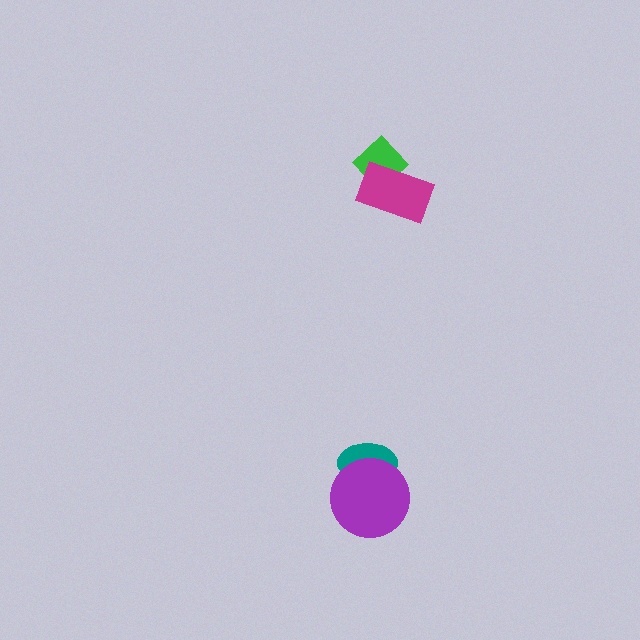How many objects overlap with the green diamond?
1 object overlaps with the green diamond.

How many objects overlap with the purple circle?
1 object overlaps with the purple circle.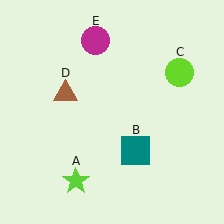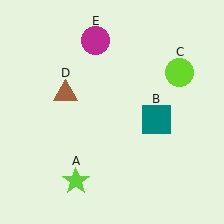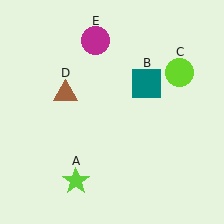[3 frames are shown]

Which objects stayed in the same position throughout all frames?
Lime star (object A) and lime circle (object C) and brown triangle (object D) and magenta circle (object E) remained stationary.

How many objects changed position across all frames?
1 object changed position: teal square (object B).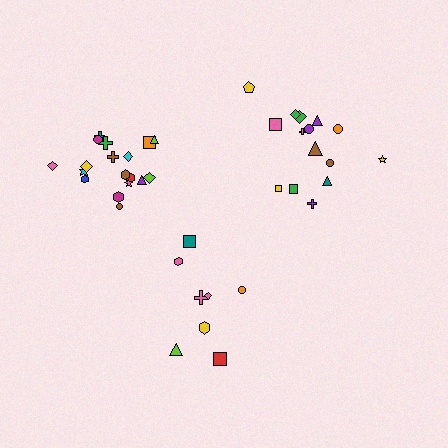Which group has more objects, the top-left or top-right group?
The top-left group.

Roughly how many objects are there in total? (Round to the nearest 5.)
Roughly 40 objects in total.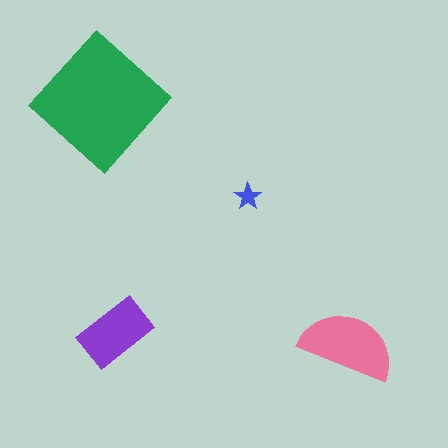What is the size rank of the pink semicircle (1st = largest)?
2nd.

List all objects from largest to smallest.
The green diamond, the pink semicircle, the purple rectangle, the blue star.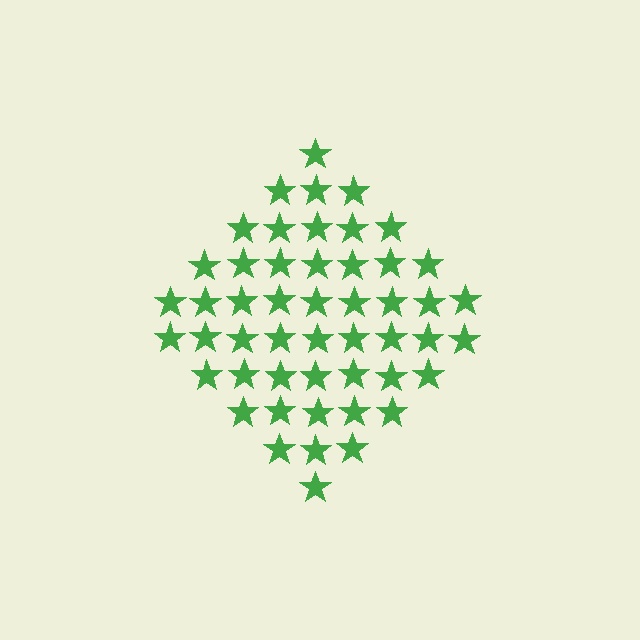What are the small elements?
The small elements are stars.